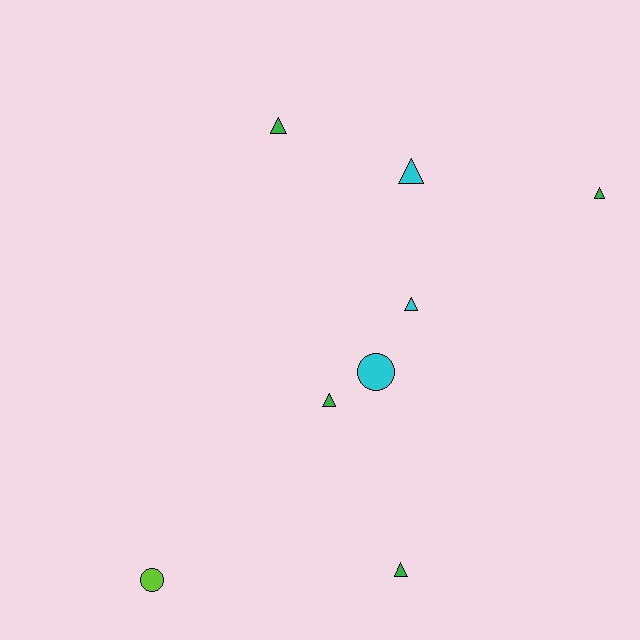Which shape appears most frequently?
Triangle, with 6 objects.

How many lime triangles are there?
There are no lime triangles.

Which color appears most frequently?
Green, with 4 objects.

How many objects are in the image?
There are 8 objects.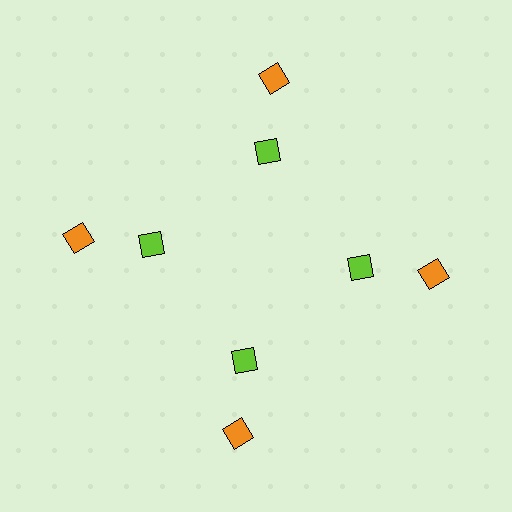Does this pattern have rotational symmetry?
Yes, this pattern has 4-fold rotational symmetry. It looks the same after rotating 90 degrees around the center.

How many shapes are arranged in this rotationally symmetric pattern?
There are 8 shapes, arranged in 4 groups of 2.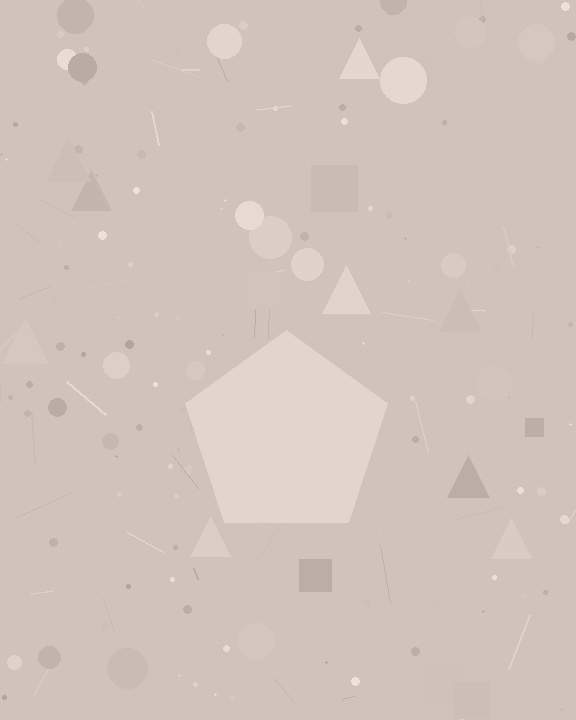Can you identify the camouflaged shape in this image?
The camouflaged shape is a pentagon.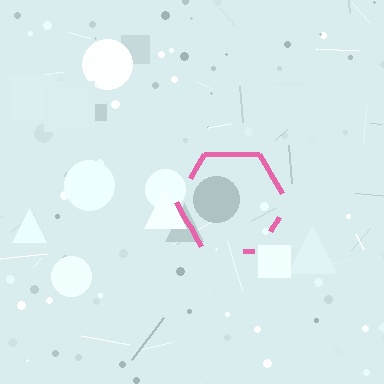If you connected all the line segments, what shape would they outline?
They would outline a hexagon.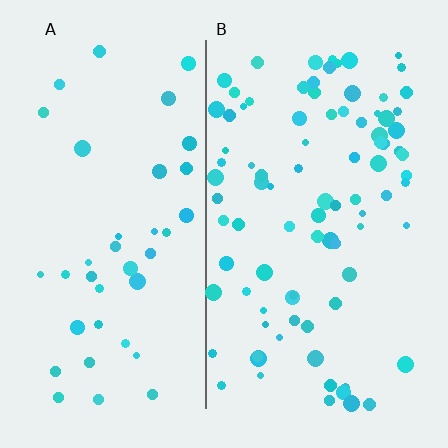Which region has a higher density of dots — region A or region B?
B (the right).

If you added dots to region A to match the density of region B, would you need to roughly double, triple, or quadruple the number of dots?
Approximately double.